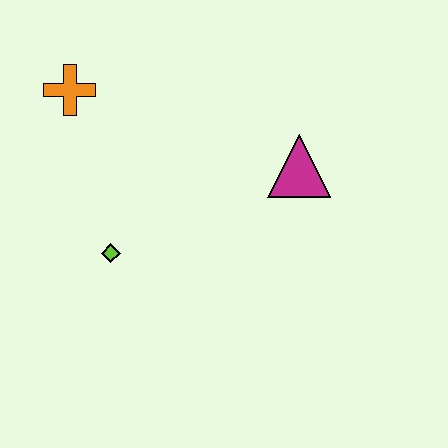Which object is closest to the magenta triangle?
The lime diamond is closest to the magenta triangle.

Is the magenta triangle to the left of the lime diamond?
No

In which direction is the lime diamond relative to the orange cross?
The lime diamond is below the orange cross.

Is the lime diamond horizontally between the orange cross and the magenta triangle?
Yes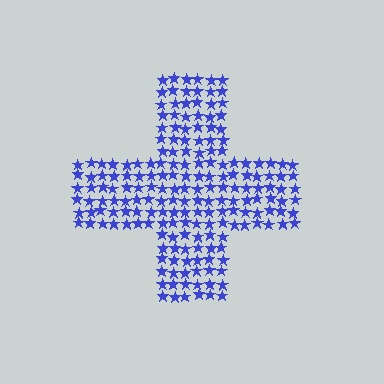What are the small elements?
The small elements are stars.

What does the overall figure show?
The overall figure shows a cross.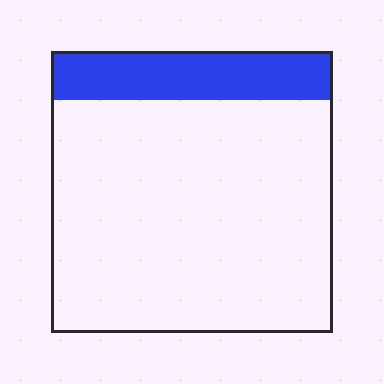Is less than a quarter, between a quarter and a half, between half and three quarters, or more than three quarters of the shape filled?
Less than a quarter.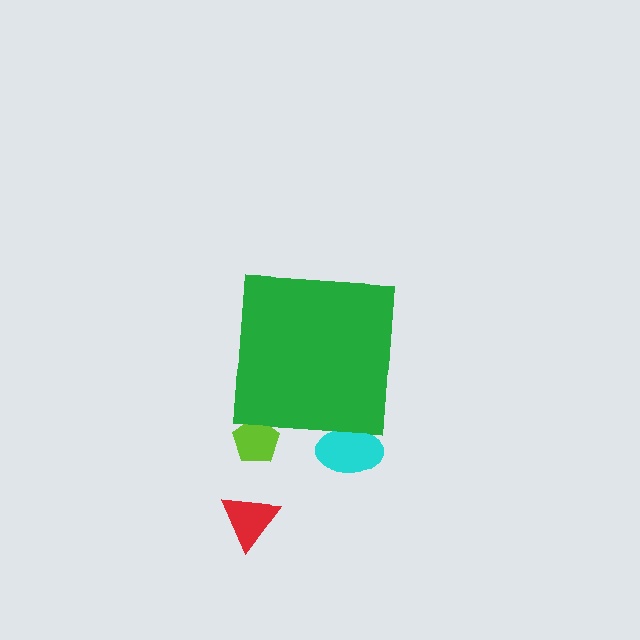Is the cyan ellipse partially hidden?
Yes, the cyan ellipse is partially hidden behind the green square.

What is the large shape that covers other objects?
A green square.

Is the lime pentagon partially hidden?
Yes, the lime pentagon is partially hidden behind the green square.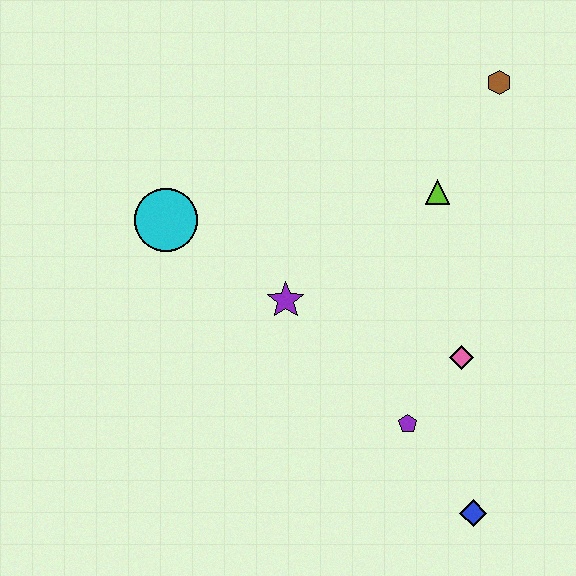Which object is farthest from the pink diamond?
The cyan circle is farthest from the pink diamond.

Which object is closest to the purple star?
The cyan circle is closest to the purple star.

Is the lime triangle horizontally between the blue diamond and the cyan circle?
Yes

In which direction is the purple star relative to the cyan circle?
The purple star is to the right of the cyan circle.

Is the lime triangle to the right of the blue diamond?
No